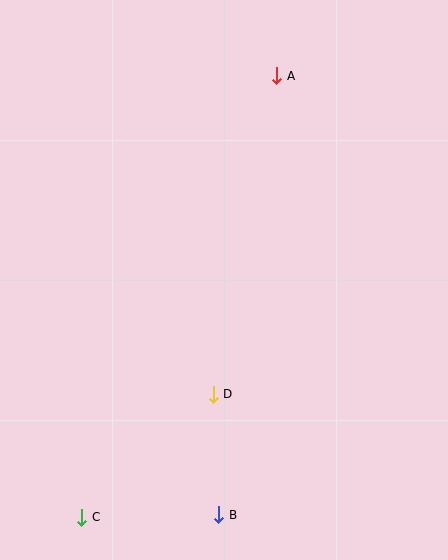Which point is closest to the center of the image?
Point D at (213, 394) is closest to the center.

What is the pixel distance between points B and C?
The distance between B and C is 137 pixels.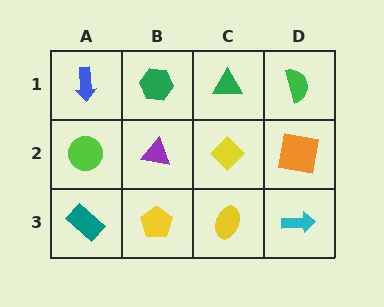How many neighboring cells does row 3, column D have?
2.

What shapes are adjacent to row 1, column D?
An orange square (row 2, column D), a green triangle (row 1, column C).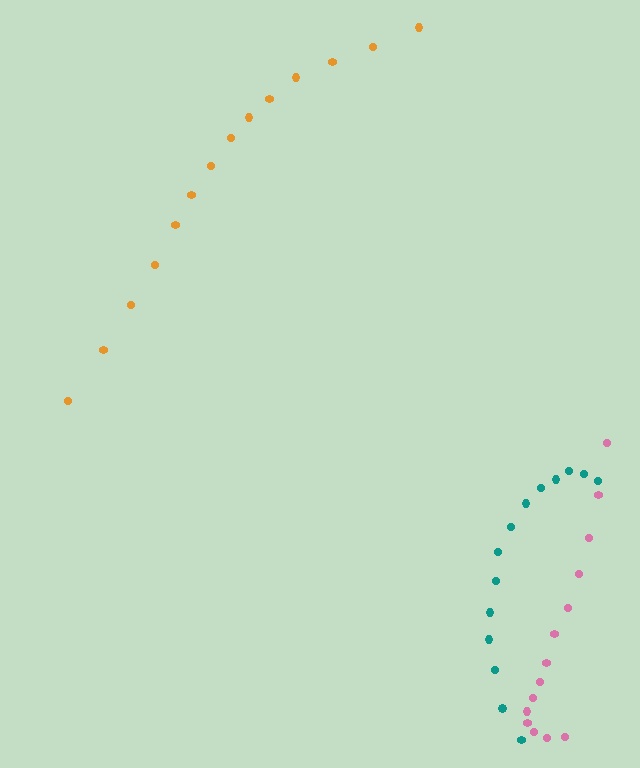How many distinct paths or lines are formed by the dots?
There are 3 distinct paths.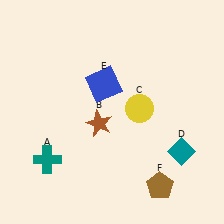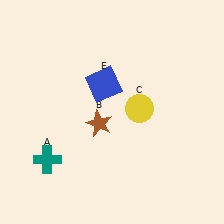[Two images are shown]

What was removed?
The brown pentagon (F), the teal diamond (D) were removed in Image 2.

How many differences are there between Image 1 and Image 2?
There are 2 differences between the two images.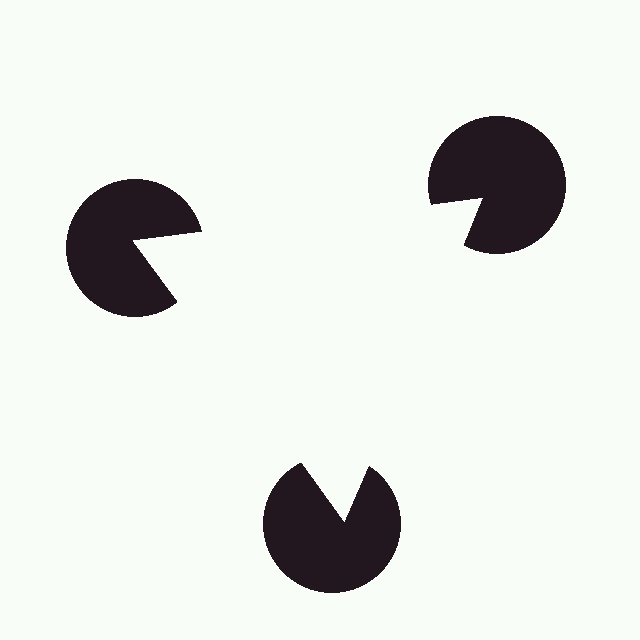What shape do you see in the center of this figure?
An illusory triangle — its edges are inferred from the aligned wedge cuts in the pac-man discs, not physically drawn.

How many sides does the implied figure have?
3 sides.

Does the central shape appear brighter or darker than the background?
It typically appears slightly brighter than the background, even though no actual brightness change is drawn.